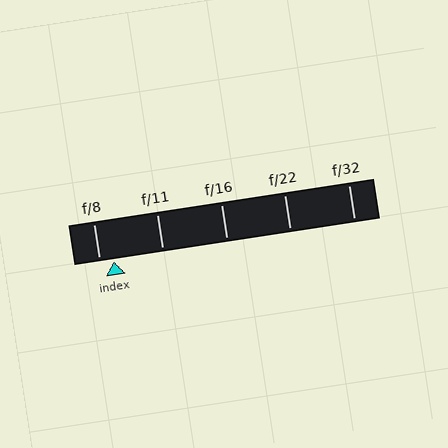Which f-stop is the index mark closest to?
The index mark is closest to f/8.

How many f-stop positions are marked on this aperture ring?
There are 5 f-stop positions marked.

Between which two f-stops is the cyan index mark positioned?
The index mark is between f/8 and f/11.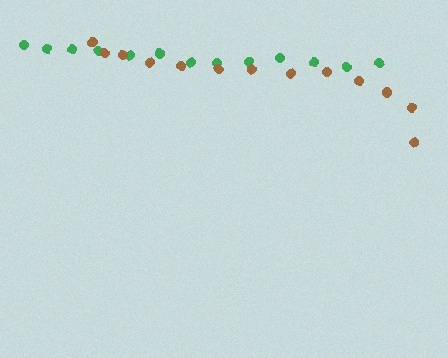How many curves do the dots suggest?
There are 2 distinct paths.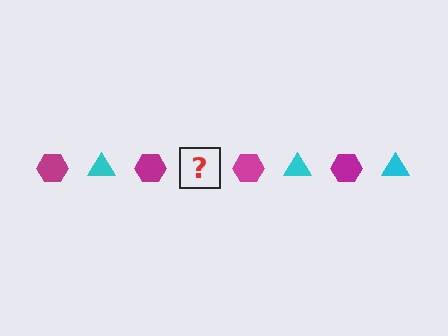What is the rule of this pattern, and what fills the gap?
The rule is that the pattern alternates between magenta hexagon and cyan triangle. The gap should be filled with a cyan triangle.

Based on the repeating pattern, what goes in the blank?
The blank should be a cyan triangle.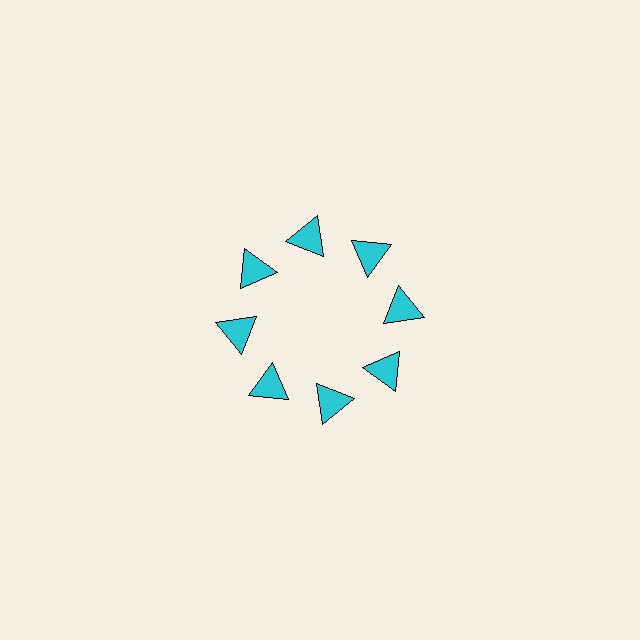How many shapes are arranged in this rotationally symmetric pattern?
There are 8 shapes, arranged in 8 groups of 1.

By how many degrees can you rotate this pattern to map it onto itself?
The pattern maps onto itself every 45 degrees of rotation.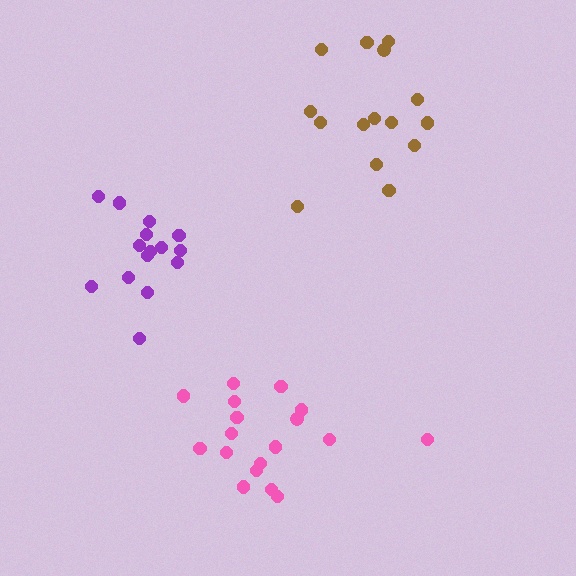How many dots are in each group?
Group 1: 18 dots, Group 2: 15 dots, Group 3: 15 dots (48 total).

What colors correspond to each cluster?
The clusters are colored: pink, brown, purple.